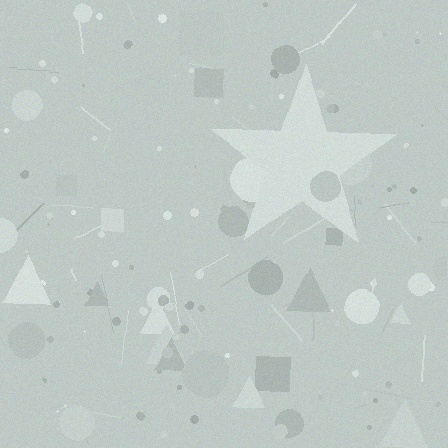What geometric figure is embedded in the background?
A star is embedded in the background.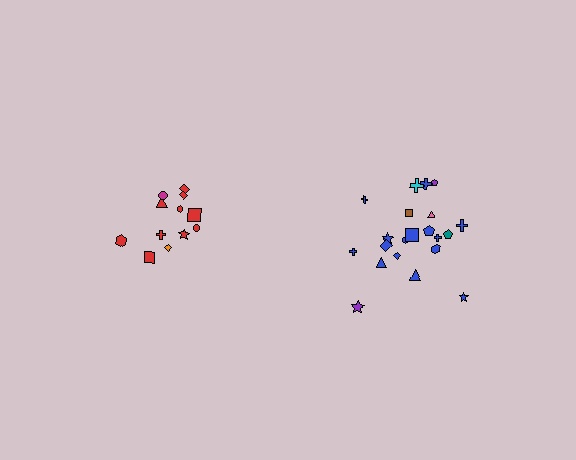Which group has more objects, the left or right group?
The right group.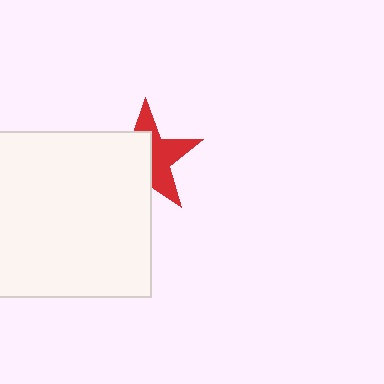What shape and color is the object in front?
The object in front is a white square.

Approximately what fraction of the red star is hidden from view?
Roughly 52% of the red star is hidden behind the white square.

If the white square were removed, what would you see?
You would see the complete red star.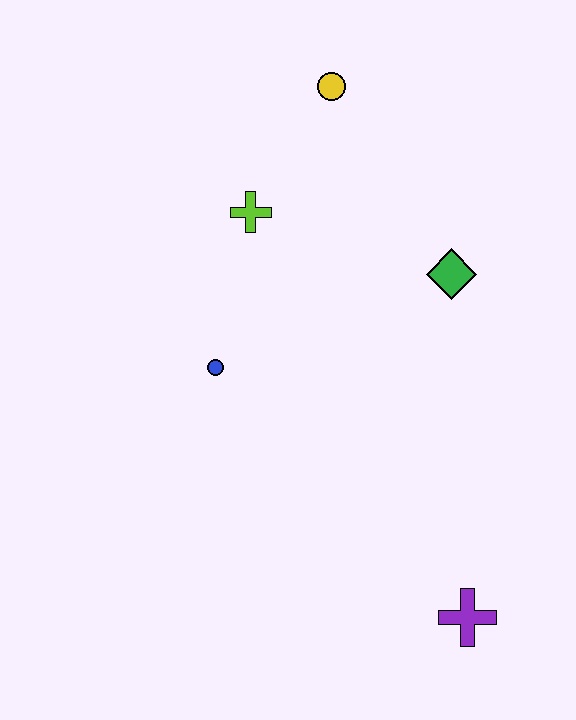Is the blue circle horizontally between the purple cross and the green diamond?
No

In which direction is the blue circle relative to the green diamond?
The blue circle is to the left of the green diamond.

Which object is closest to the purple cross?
The green diamond is closest to the purple cross.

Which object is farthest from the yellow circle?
The purple cross is farthest from the yellow circle.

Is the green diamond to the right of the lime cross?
Yes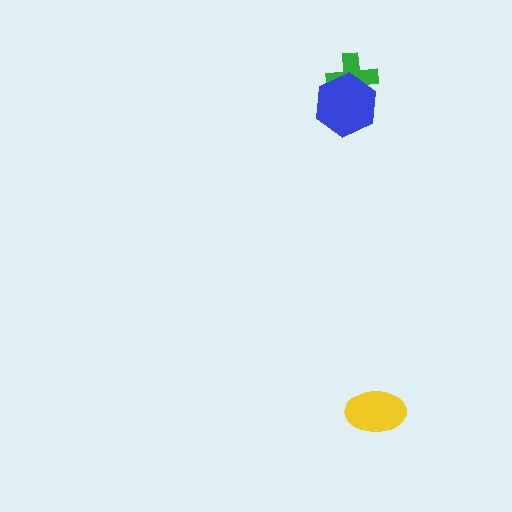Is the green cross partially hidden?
Yes, it is partially covered by another shape.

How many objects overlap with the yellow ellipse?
0 objects overlap with the yellow ellipse.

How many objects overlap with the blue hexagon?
1 object overlaps with the blue hexagon.